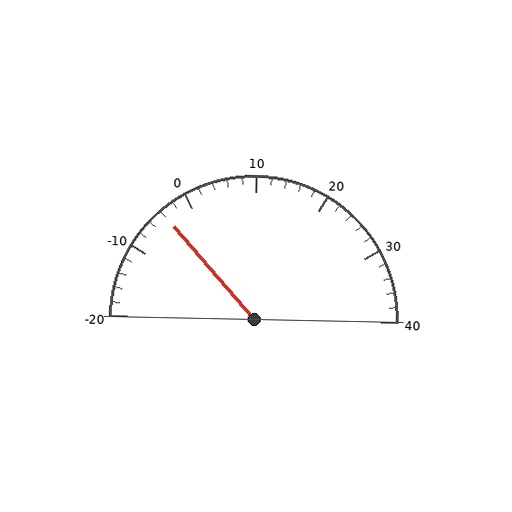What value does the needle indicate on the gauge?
The needle indicates approximately -4.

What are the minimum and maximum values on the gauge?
The gauge ranges from -20 to 40.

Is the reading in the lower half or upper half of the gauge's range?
The reading is in the lower half of the range (-20 to 40).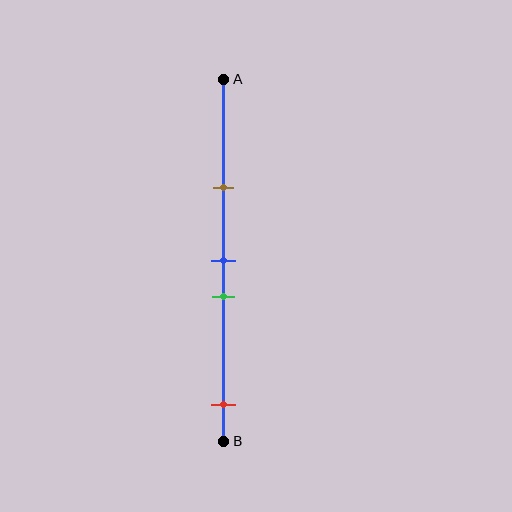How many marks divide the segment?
There are 4 marks dividing the segment.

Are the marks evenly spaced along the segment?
No, the marks are not evenly spaced.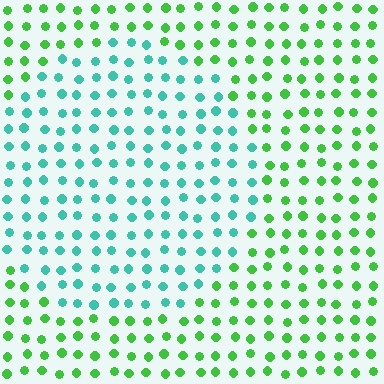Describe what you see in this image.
The image is filled with small green elements in a uniform arrangement. A circle-shaped region is visible where the elements are tinted to a slightly different hue, forming a subtle color boundary.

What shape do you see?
I see a circle.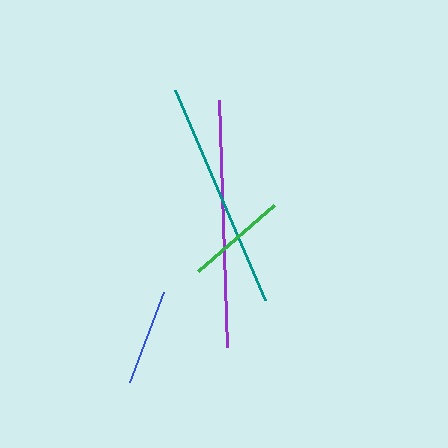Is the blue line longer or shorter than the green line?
The green line is longer than the blue line.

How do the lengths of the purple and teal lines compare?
The purple and teal lines are approximately the same length.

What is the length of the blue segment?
The blue segment is approximately 97 pixels long.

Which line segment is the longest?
The purple line is the longest at approximately 248 pixels.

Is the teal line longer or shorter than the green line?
The teal line is longer than the green line.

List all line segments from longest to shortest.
From longest to shortest: purple, teal, green, blue.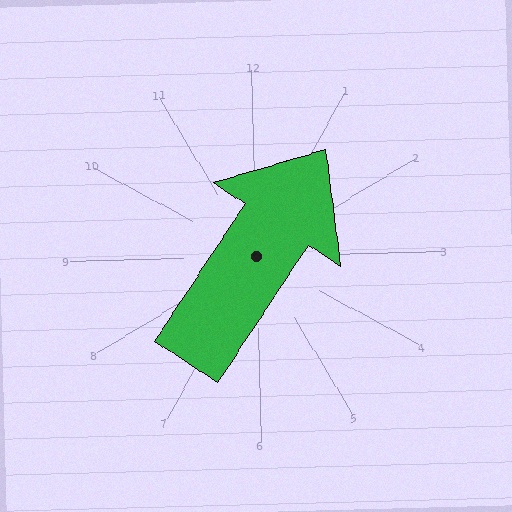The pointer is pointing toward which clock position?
Roughly 1 o'clock.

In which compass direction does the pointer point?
Northeast.